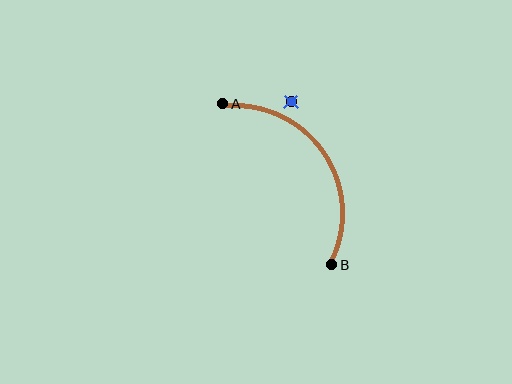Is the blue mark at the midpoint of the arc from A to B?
No — the blue mark does not lie on the arc at all. It sits slightly outside the curve.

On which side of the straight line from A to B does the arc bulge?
The arc bulges above and to the right of the straight line connecting A and B.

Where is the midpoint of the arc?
The arc midpoint is the point on the curve farthest from the straight line joining A and B. It sits above and to the right of that line.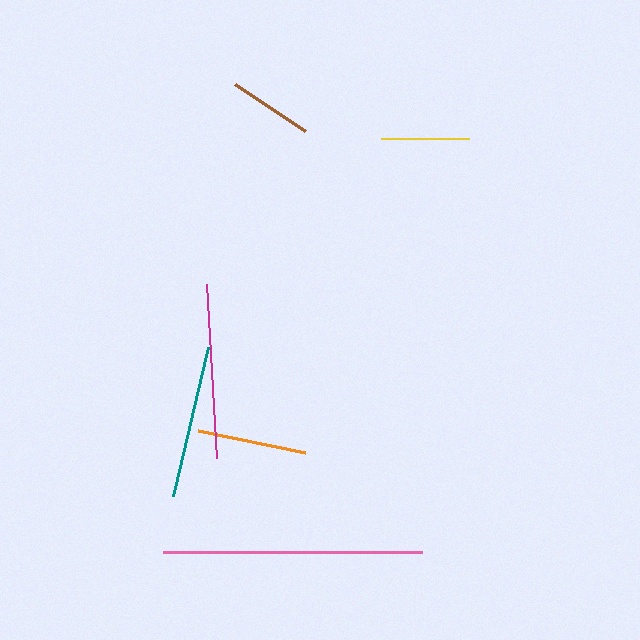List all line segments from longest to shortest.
From longest to shortest: pink, magenta, teal, orange, yellow, brown.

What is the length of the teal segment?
The teal segment is approximately 153 pixels long.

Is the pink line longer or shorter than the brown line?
The pink line is longer than the brown line.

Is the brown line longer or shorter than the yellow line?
The yellow line is longer than the brown line.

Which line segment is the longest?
The pink line is the longest at approximately 259 pixels.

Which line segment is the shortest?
The brown line is the shortest at approximately 85 pixels.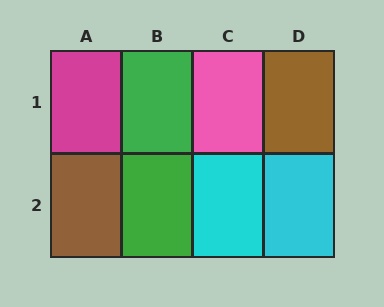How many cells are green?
2 cells are green.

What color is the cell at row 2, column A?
Brown.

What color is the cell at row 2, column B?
Green.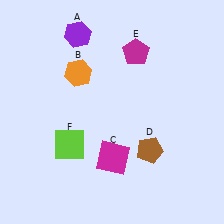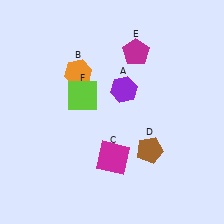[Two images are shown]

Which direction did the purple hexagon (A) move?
The purple hexagon (A) moved down.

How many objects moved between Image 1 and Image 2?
2 objects moved between the two images.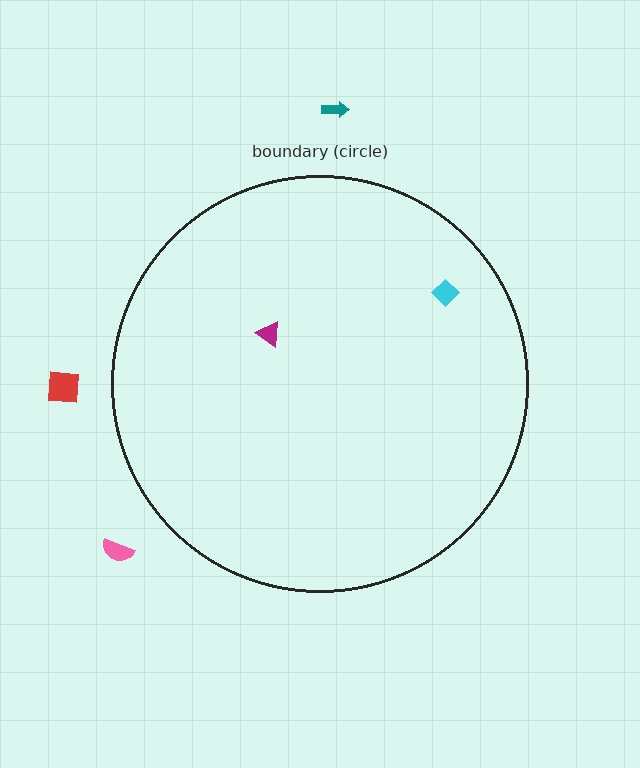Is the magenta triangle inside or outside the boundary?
Inside.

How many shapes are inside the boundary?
2 inside, 3 outside.